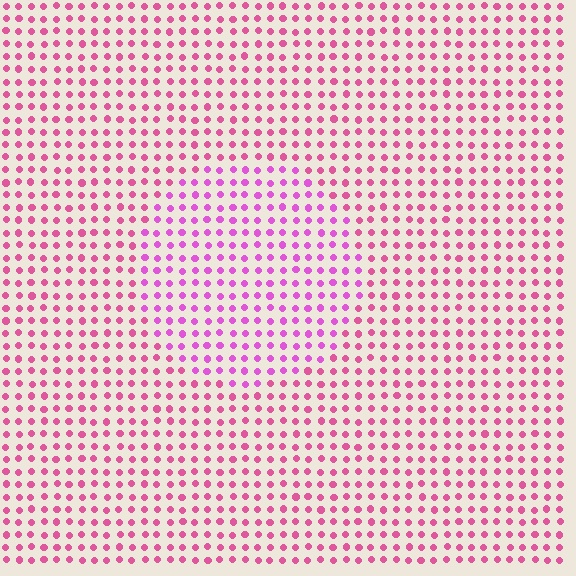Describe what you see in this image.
The image is filled with small pink elements in a uniform arrangement. A circle-shaped region is visible where the elements are tinted to a slightly different hue, forming a subtle color boundary.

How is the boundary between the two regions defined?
The boundary is defined purely by a slight shift in hue (about 26 degrees). Spacing, size, and orientation are identical on both sides.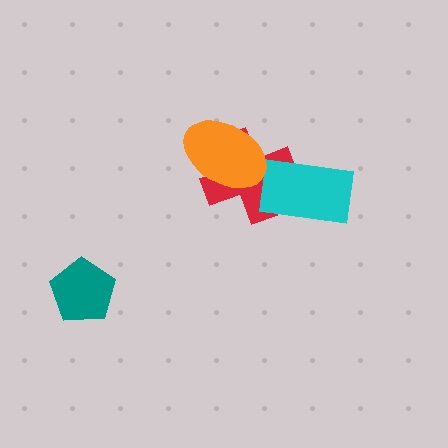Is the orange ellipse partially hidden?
No, no other shape covers it.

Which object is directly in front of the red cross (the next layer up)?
The cyan rectangle is directly in front of the red cross.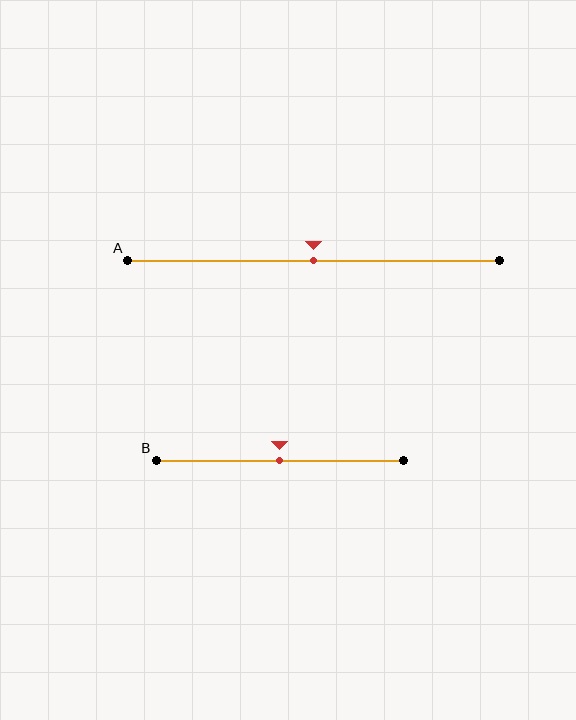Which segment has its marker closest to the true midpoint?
Segment A has its marker closest to the true midpoint.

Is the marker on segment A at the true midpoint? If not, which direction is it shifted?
Yes, the marker on segment A is at the true midpoint.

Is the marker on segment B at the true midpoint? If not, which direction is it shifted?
Yes, the marker on segment B is at the true midpoint.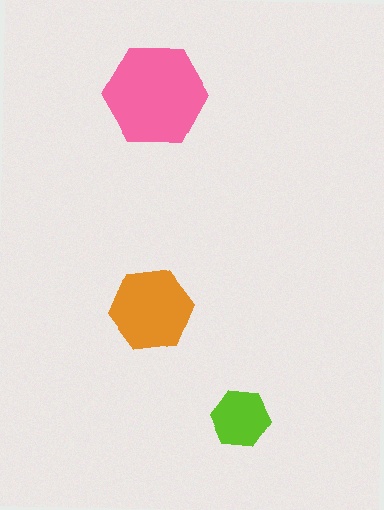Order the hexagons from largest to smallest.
the pink one, the orange one, the lime one.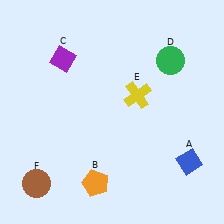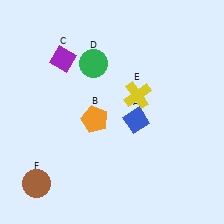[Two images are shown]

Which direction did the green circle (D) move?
The green circle (D) moved left.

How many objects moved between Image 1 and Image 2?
3 objects moved between the two images.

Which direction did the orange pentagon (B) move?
The orange pentagon (B) moved up.